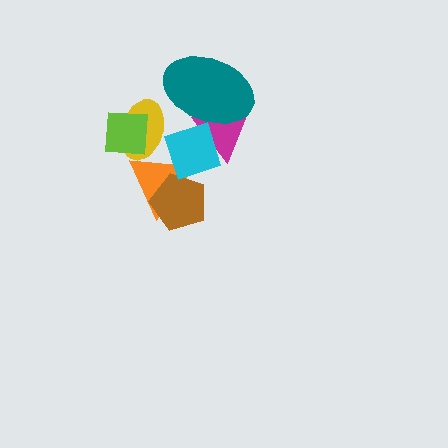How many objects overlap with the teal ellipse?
2 objects overlap with the teal ellipse.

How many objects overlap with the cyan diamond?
5 objects overlap with the cyan diamond.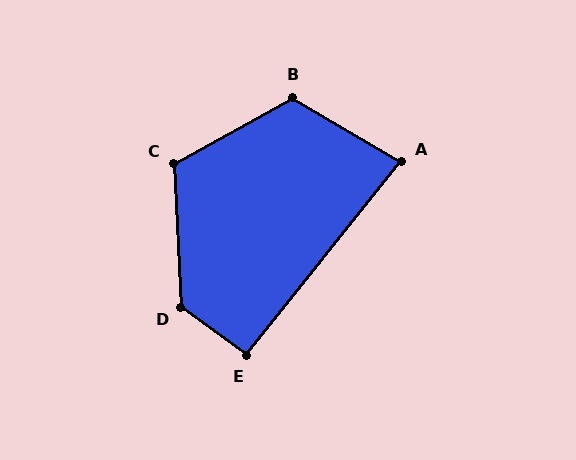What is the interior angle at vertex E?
Approximately 92 degrees (approximately right).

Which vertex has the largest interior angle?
D, at approximately 129 degrees.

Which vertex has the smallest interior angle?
A, at approximately 82 degrees.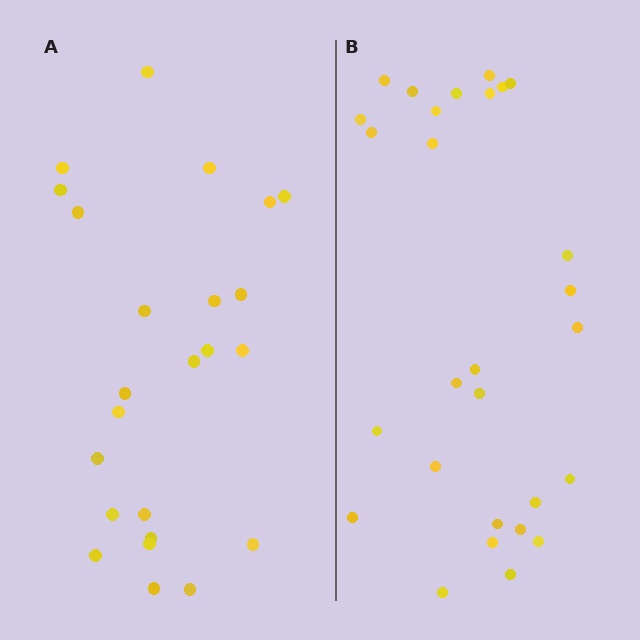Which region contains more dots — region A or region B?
Region B (the right region) has more dots.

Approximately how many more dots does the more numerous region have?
Region B has about 4 more dots than region A.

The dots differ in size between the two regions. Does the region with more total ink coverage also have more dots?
No. Region A has more total ink coverage because its dots are larger, but region B actually contains more individual dots. Total area can be misleading — the number of items is what matters here.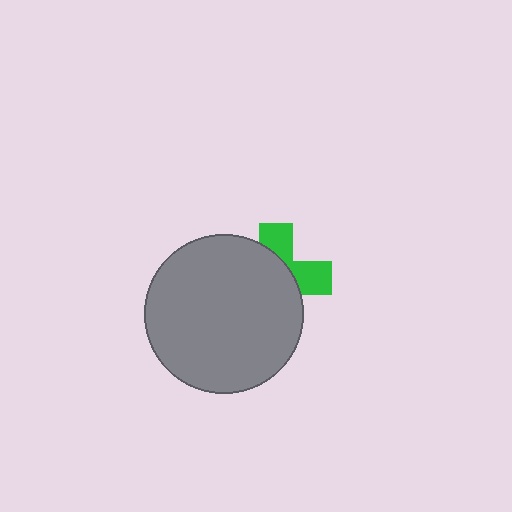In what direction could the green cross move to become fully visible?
The green cross could move right. That would shift it out from behind the gray circle entirely.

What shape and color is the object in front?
The object in front is a gray circle.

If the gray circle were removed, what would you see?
You would see the complete green cross.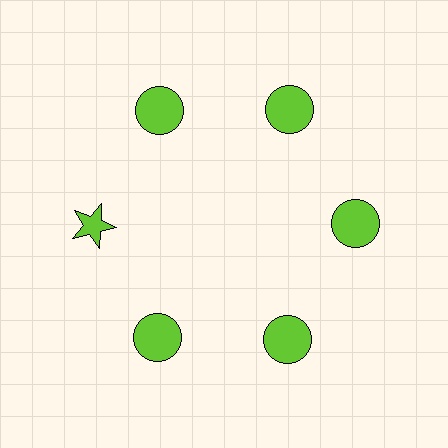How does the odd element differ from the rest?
It has a different shape: star instead of circle.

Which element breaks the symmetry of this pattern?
The lime star at roughly the 9 o'clock position breaks the symmetry. All other shapes are lime circles.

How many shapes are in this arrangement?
There are 6 shapes arranged in a ring pattern.